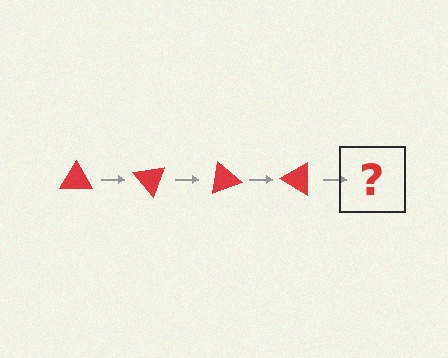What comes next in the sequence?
The next element should be a red triangle rotated 200 degrees.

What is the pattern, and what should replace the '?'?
The pattern is that the triangle rotates 50 degrees each step. The '?' should be a red triangle rotated 200 degrees.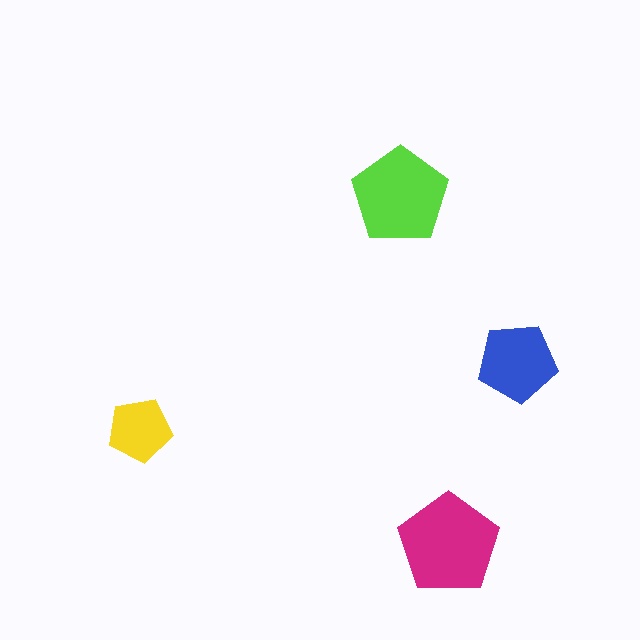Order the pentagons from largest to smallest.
the magenta one, the lime one, the blue one, the yellow one.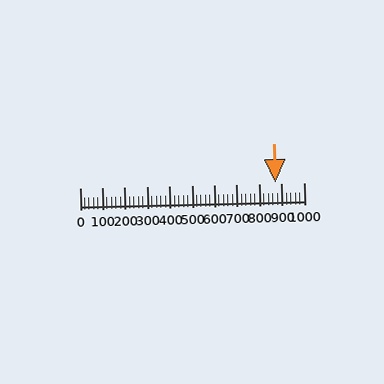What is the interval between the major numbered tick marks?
The major tick marks are spaced 100 units apart.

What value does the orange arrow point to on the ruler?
The orange arrow points to approximately 871.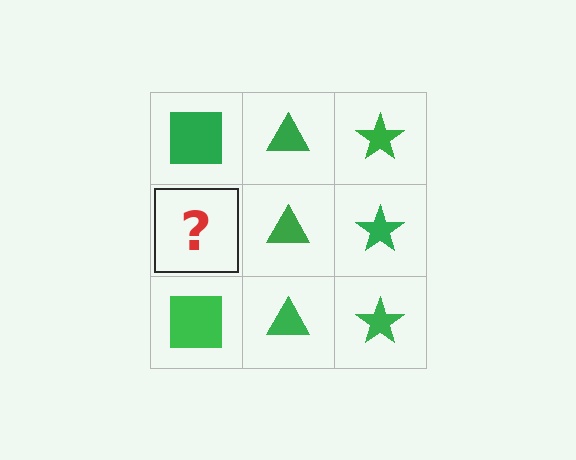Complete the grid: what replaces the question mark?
The question mark should be replaced with a green square.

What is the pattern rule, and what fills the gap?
The rule is that each column has a consistent shape. The gap should be filled with a green square.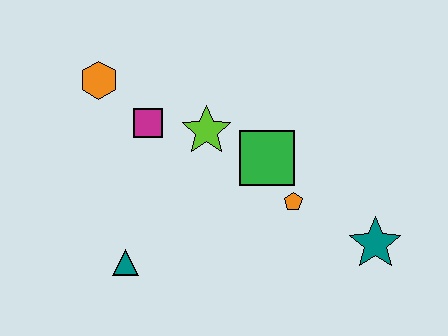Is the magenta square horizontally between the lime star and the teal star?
No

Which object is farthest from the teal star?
The orange hexagon is farthest from the teal star.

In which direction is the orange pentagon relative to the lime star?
The orange pentagon is to the right of the lime star.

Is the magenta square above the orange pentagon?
Yes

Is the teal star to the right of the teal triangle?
Yes